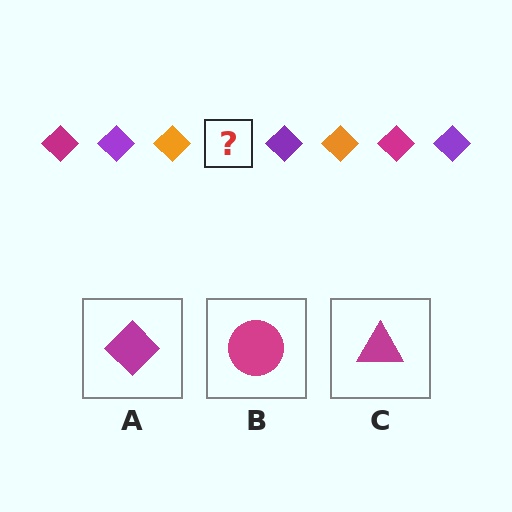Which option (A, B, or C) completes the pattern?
A.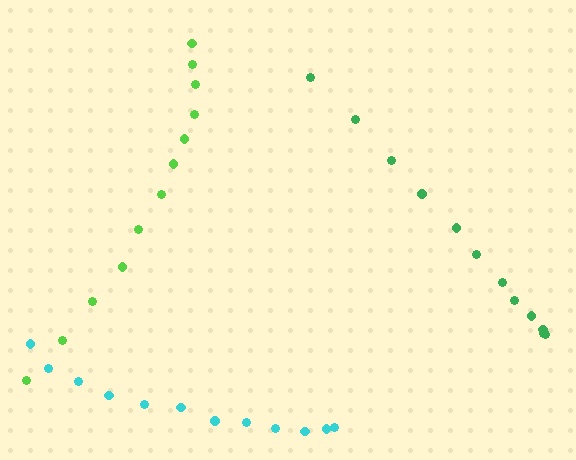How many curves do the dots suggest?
There are 3 distinct paths.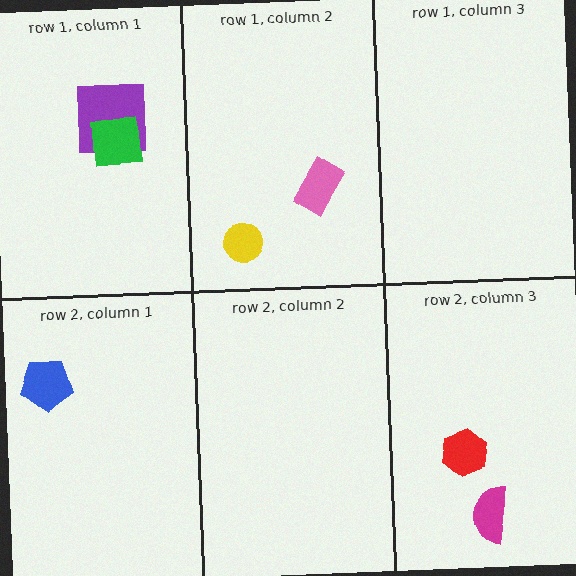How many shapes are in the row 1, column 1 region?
2.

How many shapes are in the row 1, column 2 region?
2.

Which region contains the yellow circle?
The row 1, column 2 region.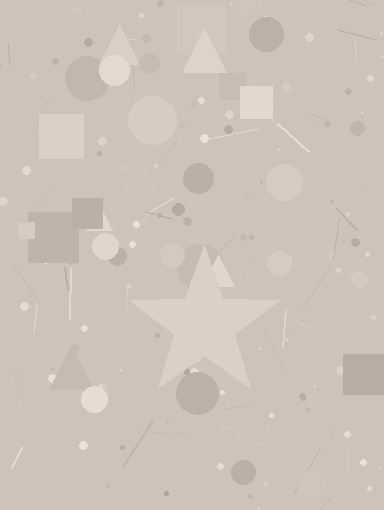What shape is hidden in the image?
A star is hidden in the image.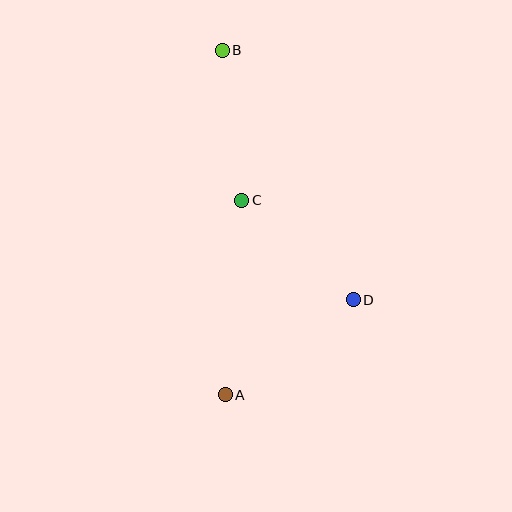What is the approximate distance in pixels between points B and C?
The distance between B and C is approximately 151 pixels.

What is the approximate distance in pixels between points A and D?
The distance between A and D is approximately 159 pixels.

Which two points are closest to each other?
Points C and D are closest to each other.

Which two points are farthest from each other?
Points A and B are farthest from each other.